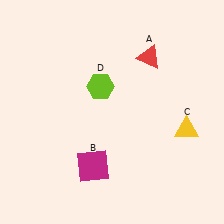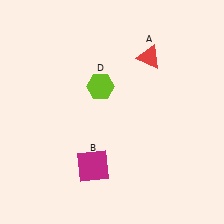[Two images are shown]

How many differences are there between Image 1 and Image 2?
There is 1 difference between the two images.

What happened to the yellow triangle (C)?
The yellow triangle (C) was removed in Image 2. It was in the bottom-right area of Image 1.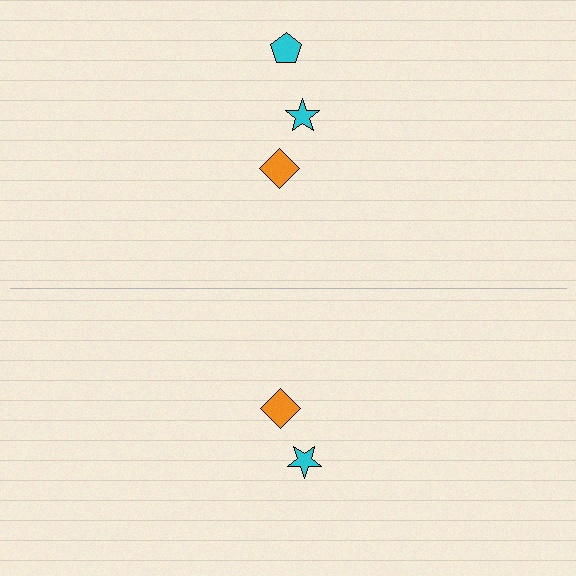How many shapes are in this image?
There are 5 shapes in this image.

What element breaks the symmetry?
A cyan pentagon is missing from the bottom side.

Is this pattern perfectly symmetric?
No, the pattern is not perfectly symmetric. A cyan pentagon is missing from the bottom side.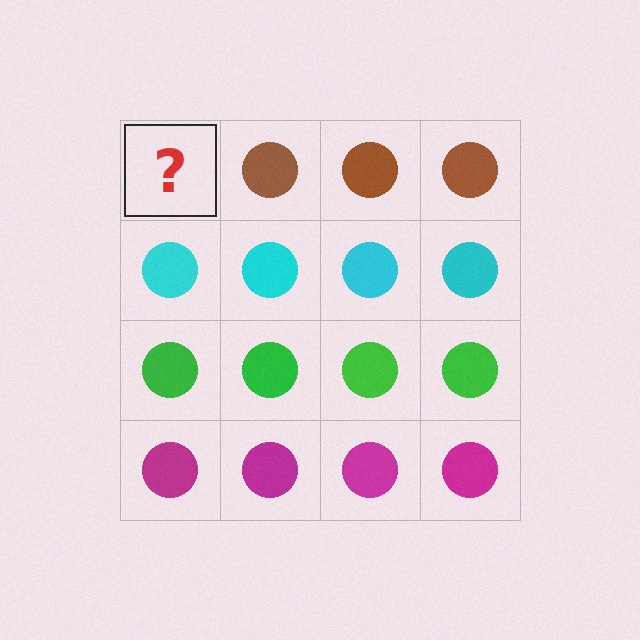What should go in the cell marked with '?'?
The missing cell should contain a brown circle.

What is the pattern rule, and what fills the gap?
The rule is that each row has a consistent color. The gap should be filled with a brown circle.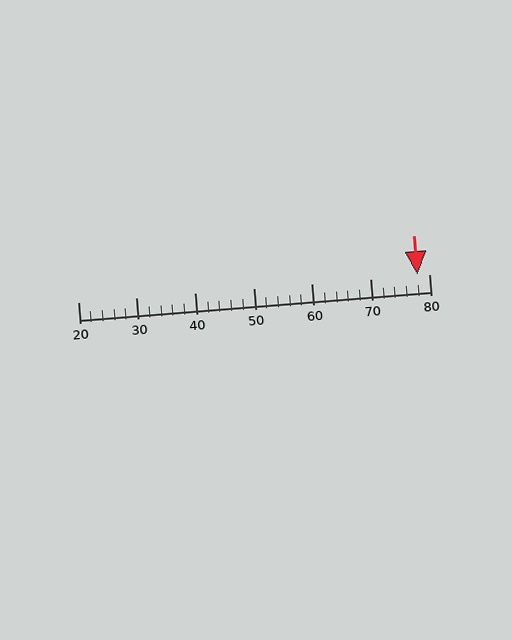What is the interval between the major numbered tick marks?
The major tick marks are spaced 10 units apart.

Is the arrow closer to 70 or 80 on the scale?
The arrow is closer to 80.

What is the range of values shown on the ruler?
The ruler shows values from 20 to 80.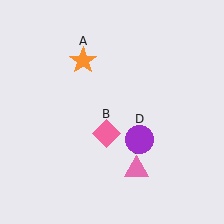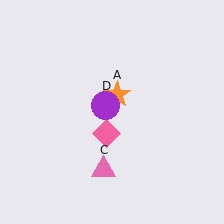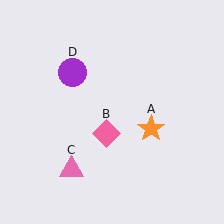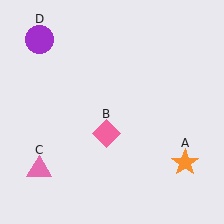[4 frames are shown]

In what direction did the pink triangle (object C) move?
The pink triangle (object C) moved left.